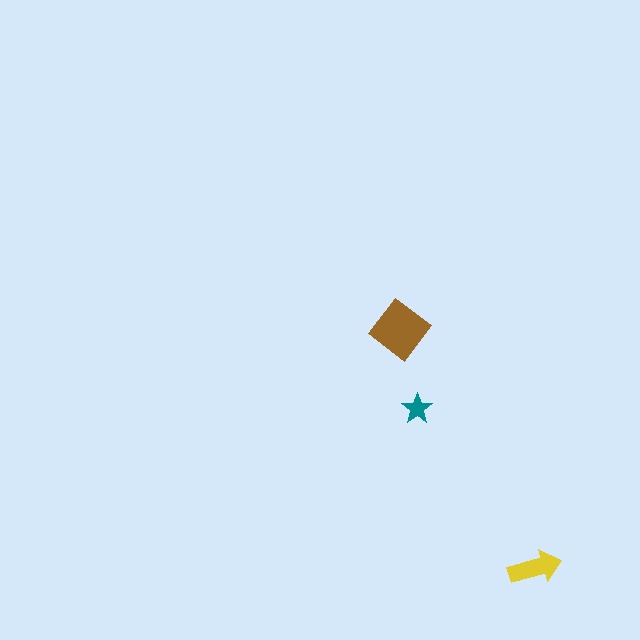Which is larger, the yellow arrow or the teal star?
The yellow arrow.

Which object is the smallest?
The teal star.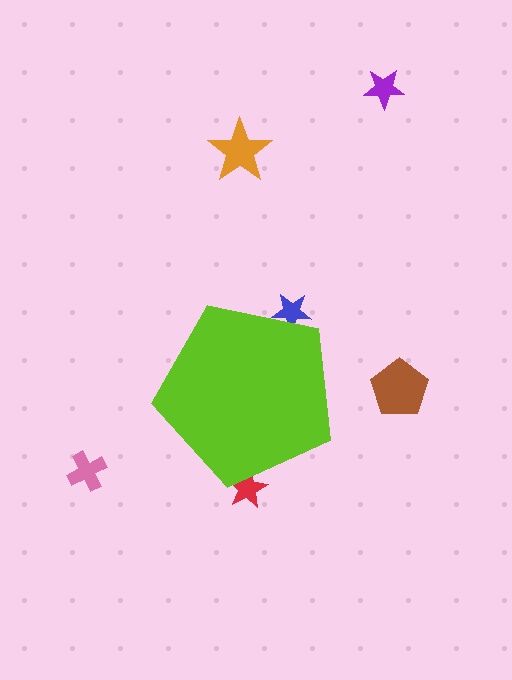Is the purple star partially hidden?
No, the purple star is fully visible.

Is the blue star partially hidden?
Yes, the blue star is partially hidden behind the lime pentagon.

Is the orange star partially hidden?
No, the orange star is fully visible.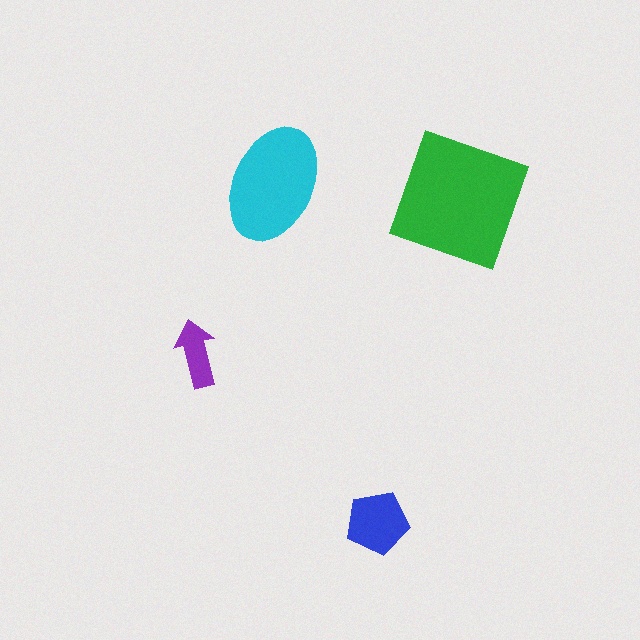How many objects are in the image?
There are 4 objects in the image.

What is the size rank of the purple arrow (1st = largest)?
4th.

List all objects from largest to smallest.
The green square, the cyan ellipse, the blue pentagon, the purple arrow.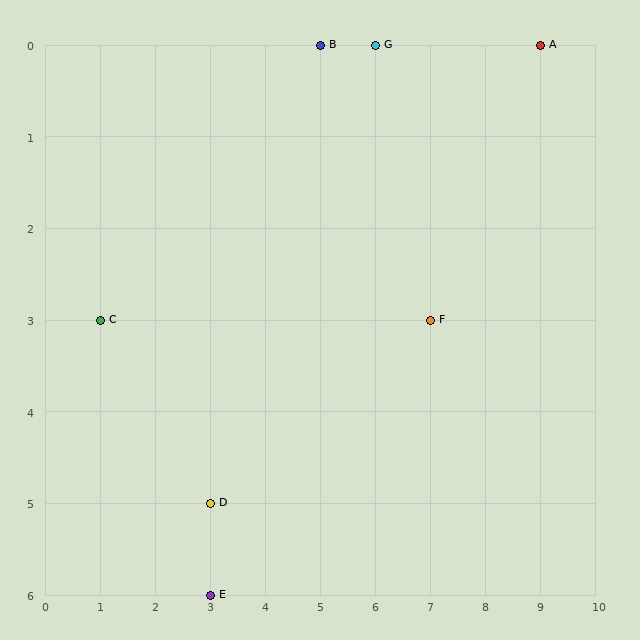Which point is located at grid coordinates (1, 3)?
Point C is at (1, 3).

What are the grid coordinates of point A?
Point A is at grid coordinates (9, 0).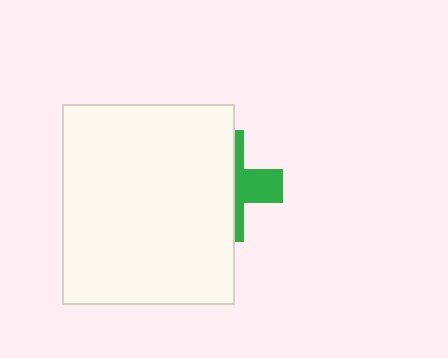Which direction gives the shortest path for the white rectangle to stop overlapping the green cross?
Moving left gives the shortest separation.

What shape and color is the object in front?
The object in front is a white rectangle.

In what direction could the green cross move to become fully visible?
The green cross could move right. That would shift it out from behind the white rectangle entirely.